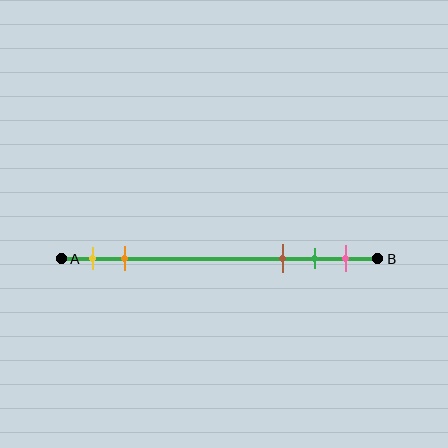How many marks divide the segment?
There are 5 marks dividing the segment.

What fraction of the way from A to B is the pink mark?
The pink mark is approximately 90% (0.9) of the way from A to B.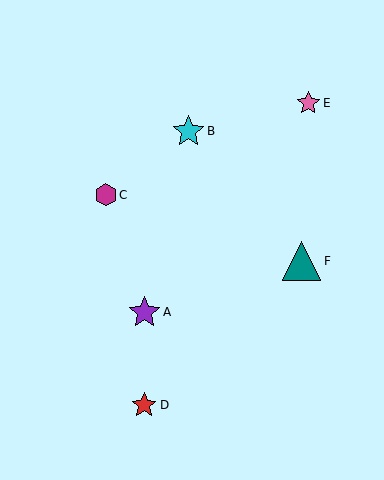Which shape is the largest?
The teal triangle (labeled F) is the largest.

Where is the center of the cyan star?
The center of the cyan star is at (189, 131).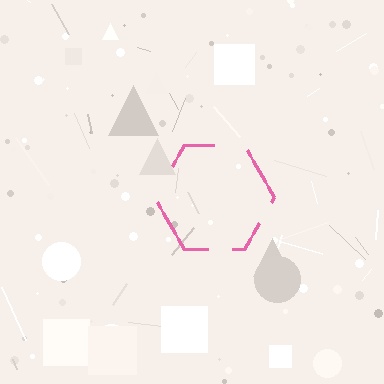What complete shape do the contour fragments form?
The contour fragments form a hexagon.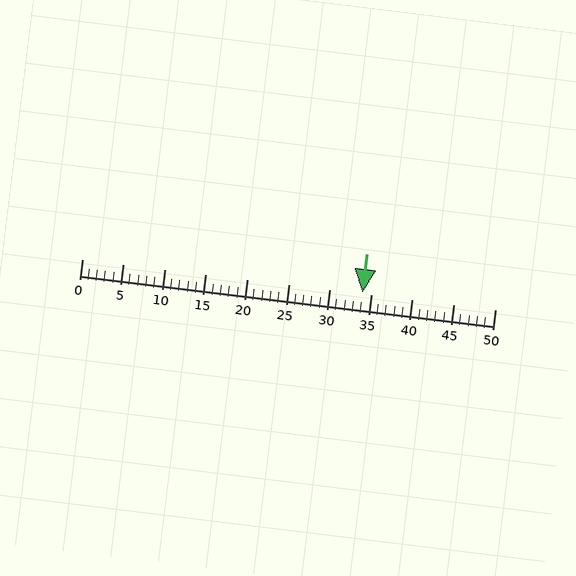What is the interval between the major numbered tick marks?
The major tick marks are spaced 5 units apart.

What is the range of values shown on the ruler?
The ruler shows values from 0 to 50.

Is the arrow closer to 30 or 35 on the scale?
The arrow is closer to 35.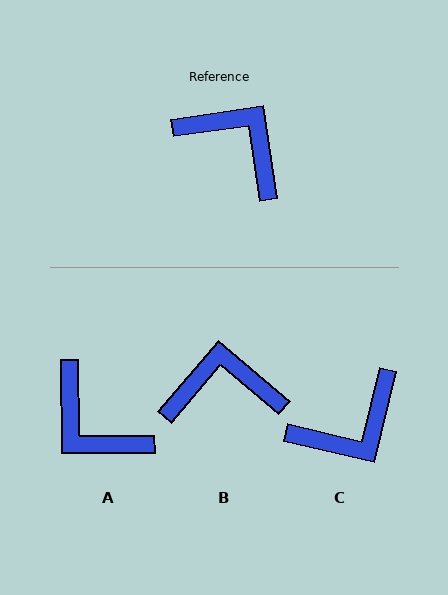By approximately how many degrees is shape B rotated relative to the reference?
Approximately 41 degrees counter-clockwise.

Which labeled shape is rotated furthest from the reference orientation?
A, about 172 degrees away.